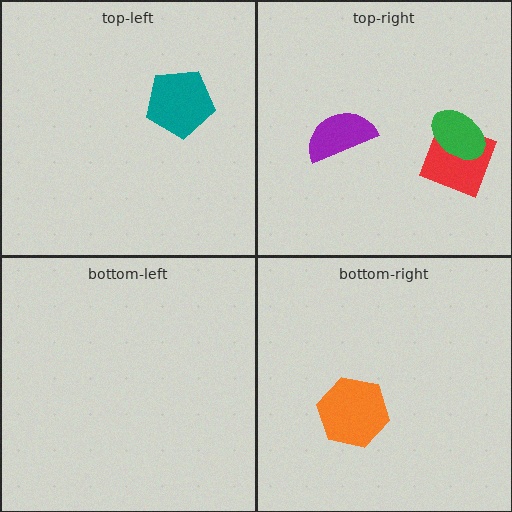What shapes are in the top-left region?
The teal pentagon.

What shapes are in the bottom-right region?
The orange hexagon.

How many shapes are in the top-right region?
3.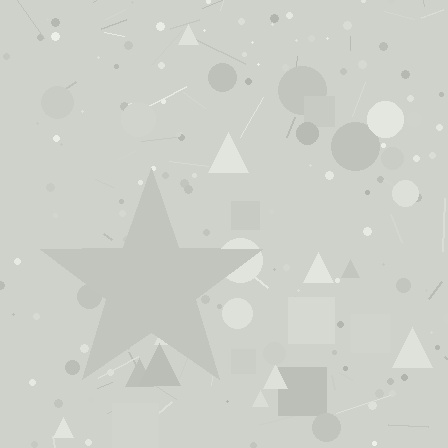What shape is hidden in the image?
A star is hidden in the image.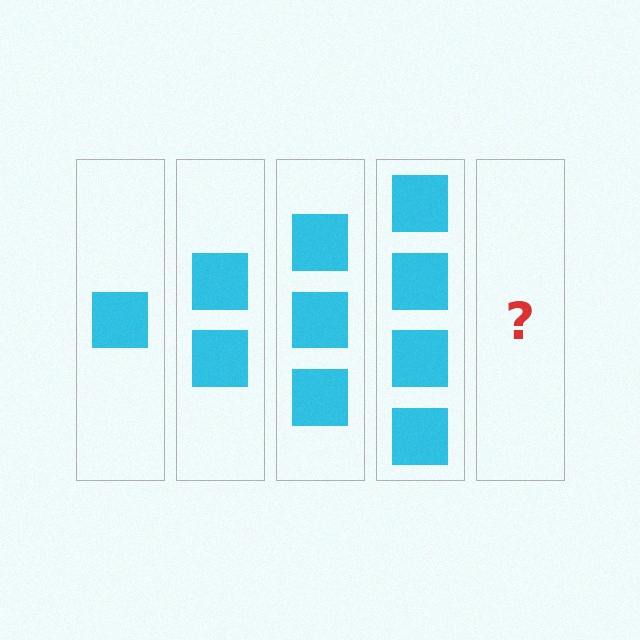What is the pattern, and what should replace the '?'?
The pattern is that each step adds one more square. The '?' should be 5 squares.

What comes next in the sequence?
The next element should be 5 squares.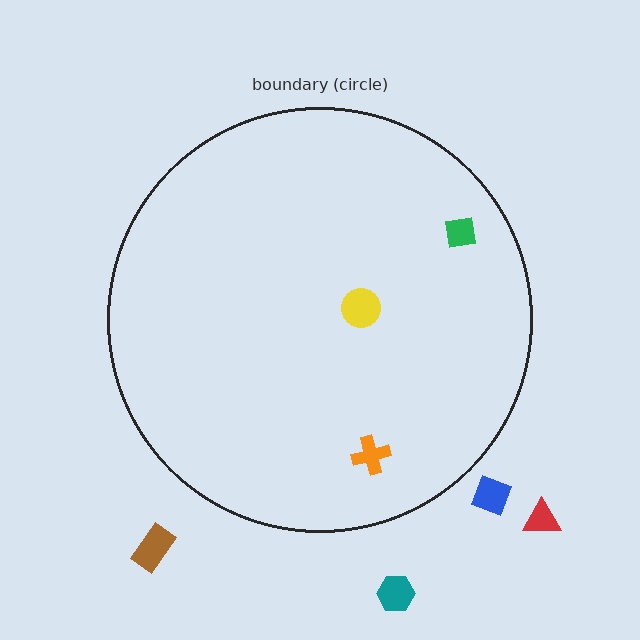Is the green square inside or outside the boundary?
Inside.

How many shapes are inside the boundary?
3 inside, 4 outside.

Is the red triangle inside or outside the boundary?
Outside.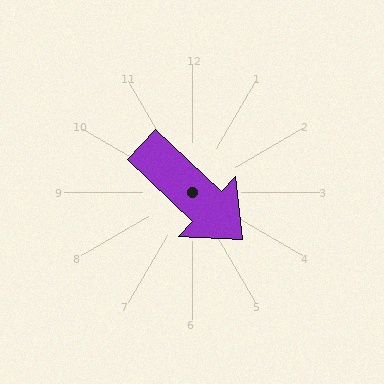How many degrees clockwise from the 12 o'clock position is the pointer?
Approximately 133 degrees.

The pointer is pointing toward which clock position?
Roughly 4 o'clock.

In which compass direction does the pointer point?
Southeast.